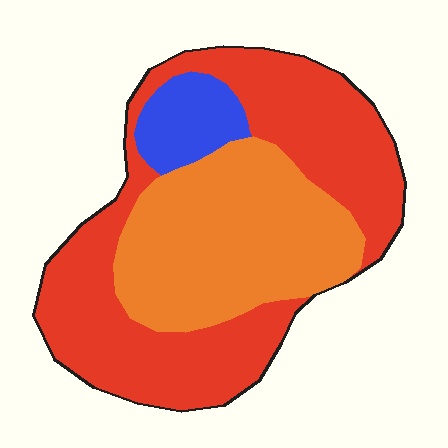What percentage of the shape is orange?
Orange takes up about three eighths (3/8) of the shape.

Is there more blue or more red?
Red.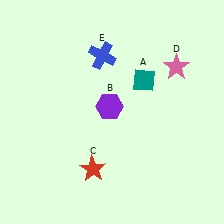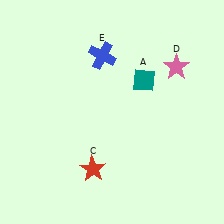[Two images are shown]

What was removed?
The purple hexagon (B) was removed in Image 2.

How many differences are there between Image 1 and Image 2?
There is 1 difference between the two images.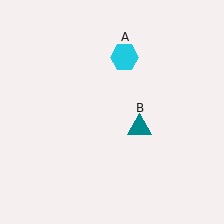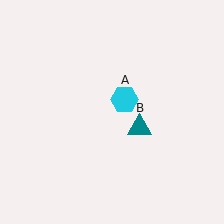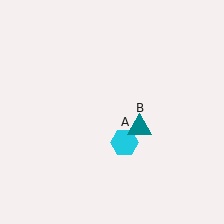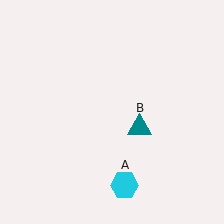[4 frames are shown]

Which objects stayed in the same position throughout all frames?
Teal triangle (object B) remained stationary.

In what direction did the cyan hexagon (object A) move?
The cyan hexagon (object A) moved down.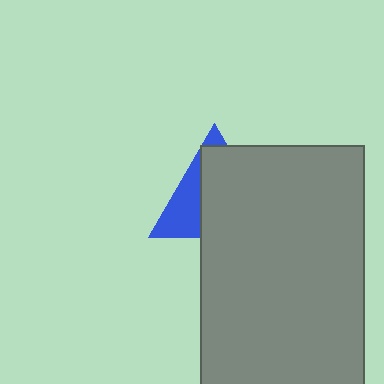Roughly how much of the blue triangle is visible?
A small part of it is visible (roughly 34%).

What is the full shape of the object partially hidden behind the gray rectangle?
The partially hidden object is a blue triangle.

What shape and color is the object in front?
The object in front is a gray rectangle.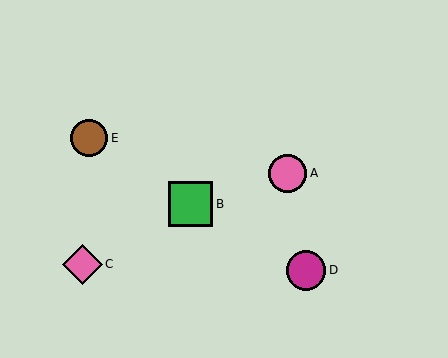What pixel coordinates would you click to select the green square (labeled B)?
Click at (191, 204) to select the green square B.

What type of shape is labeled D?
Shape D is a magenta circle.